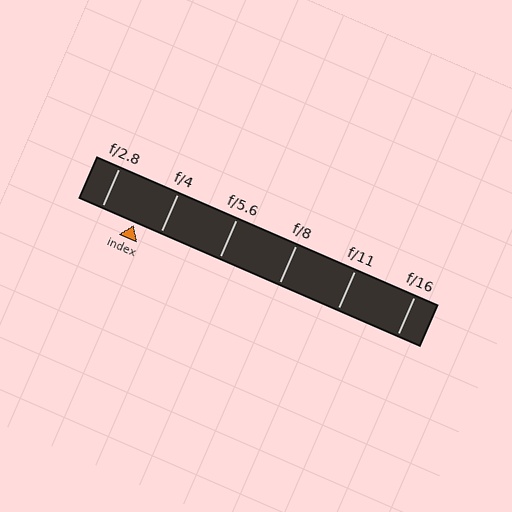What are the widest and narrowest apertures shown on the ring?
The widest aperture shown is f/2.8 and the narrowest is f/16.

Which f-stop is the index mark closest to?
The index mark is closest to f/4.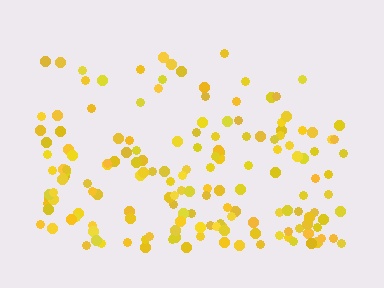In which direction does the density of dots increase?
From top to bottom, with the bottom side densest.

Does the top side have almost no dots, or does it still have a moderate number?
Still a moderate number, just noticeably fewer than the bottom.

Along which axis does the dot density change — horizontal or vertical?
Vertical.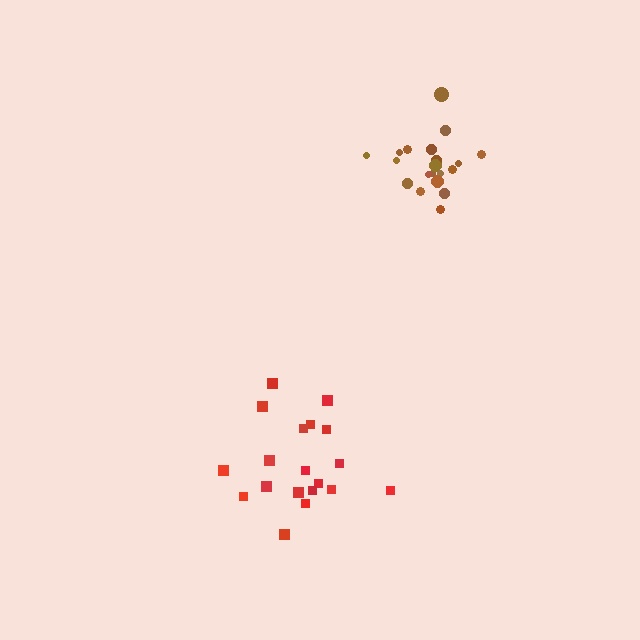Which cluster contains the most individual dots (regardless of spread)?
Brown (20).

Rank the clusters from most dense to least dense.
brown, red.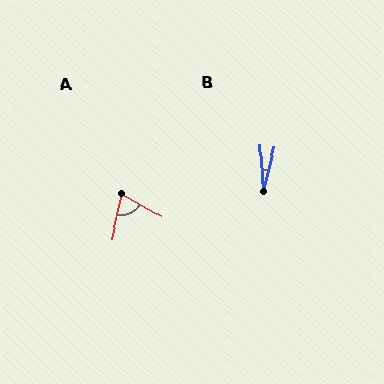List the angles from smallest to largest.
B (18°), A (73°).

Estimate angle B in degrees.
Approximately 18 degrees.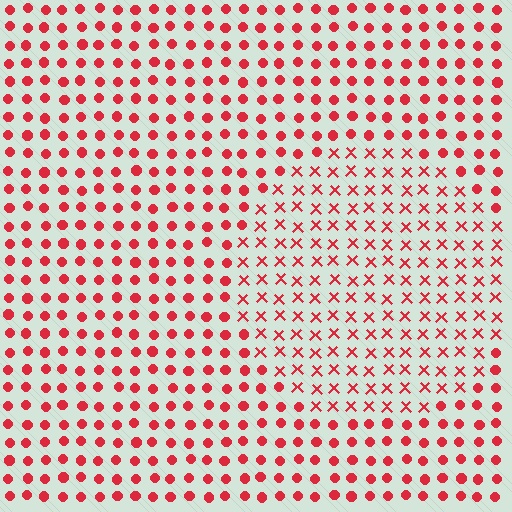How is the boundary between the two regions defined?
The boundary is defined by a change in element shape: X marks inside vs. circles outside. All elements share the same color and spacing.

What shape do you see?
I see a circle.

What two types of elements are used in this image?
The image uses X marks inside the circle region and circles outside it.